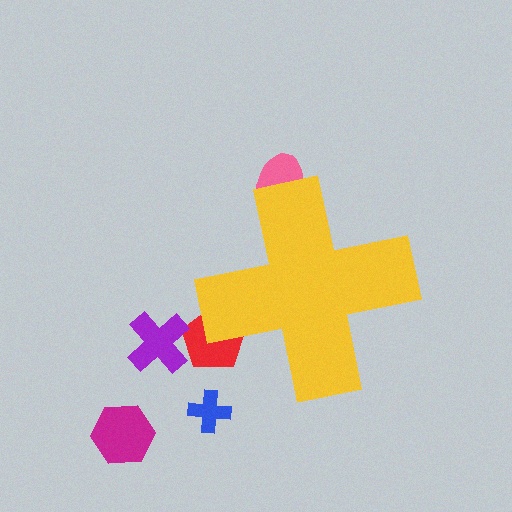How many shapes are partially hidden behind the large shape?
2 shapes are partially hidden.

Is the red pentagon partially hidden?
Yes, the red pentagon is partially hidden behind the yellow cross.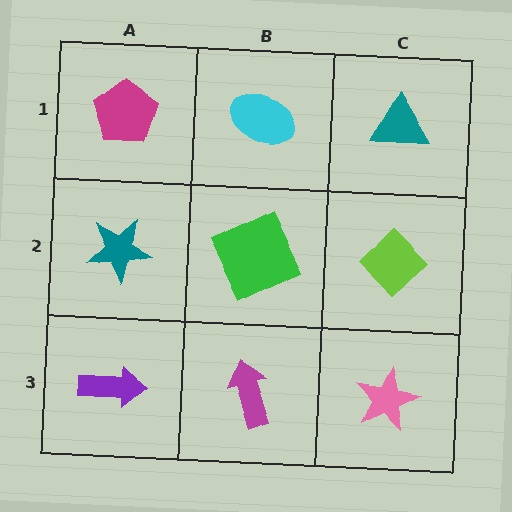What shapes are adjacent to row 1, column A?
A teal star (row 2, column A), a cyan ellipse (row 1, column B).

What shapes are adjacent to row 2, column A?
A magenta pentagon (row 1, column A), a purple arrow (row 3, column A), a green square (row 2, column B).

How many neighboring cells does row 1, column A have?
2.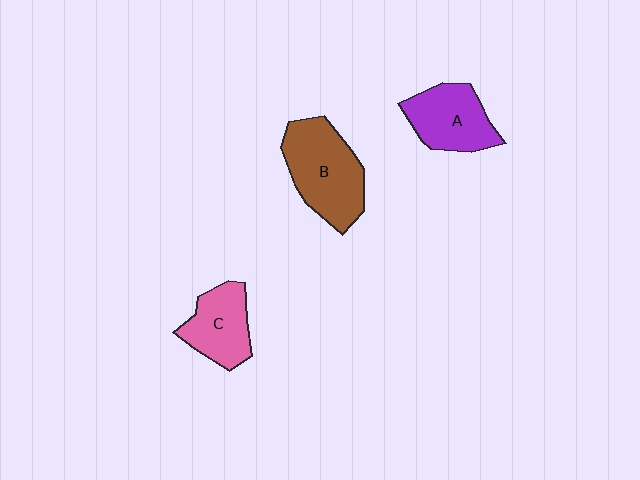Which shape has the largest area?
Shape B (brown).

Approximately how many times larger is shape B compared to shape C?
Approximately 1.5 times.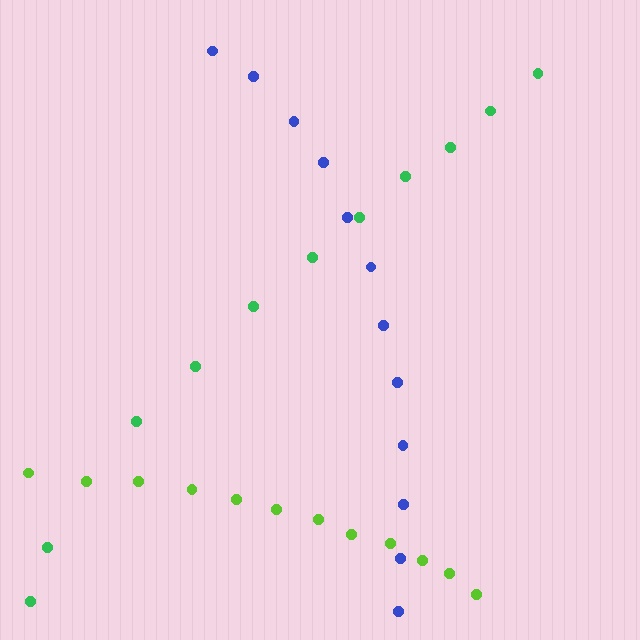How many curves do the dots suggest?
There are 3 distinct paths.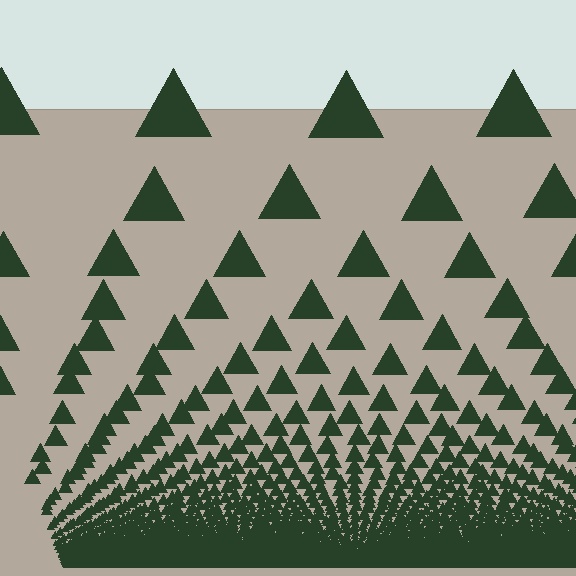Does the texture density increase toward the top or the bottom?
Density increases toward the bottom.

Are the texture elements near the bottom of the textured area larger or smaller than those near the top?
Smaller. The gradient is inverted — elements near the bottom are smaller and denser.